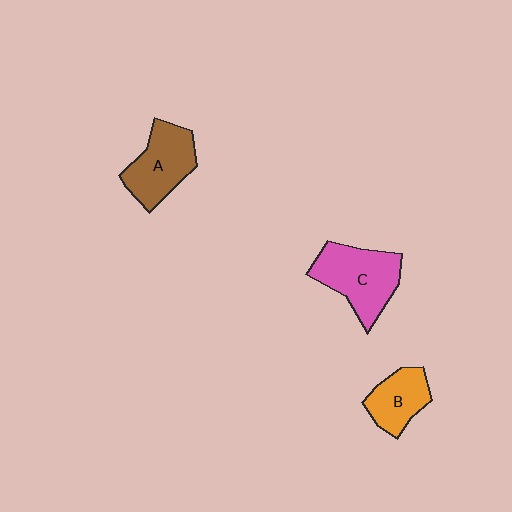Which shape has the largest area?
Shape C (pink).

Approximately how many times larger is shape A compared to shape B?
Approximately 1.4 times.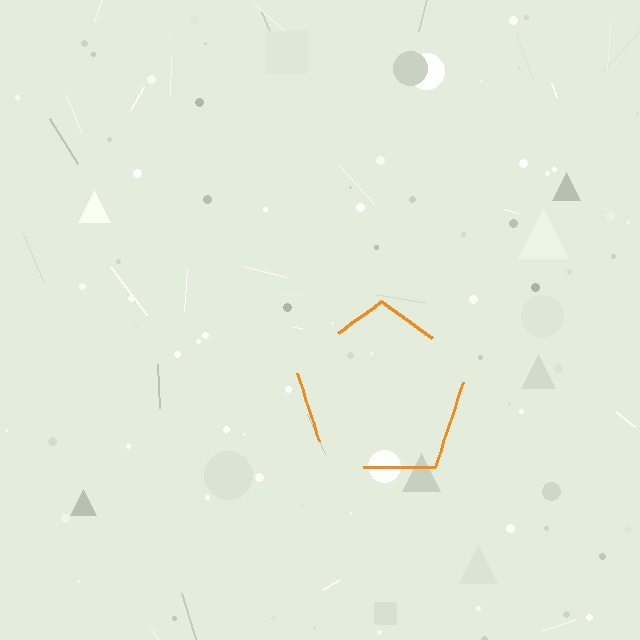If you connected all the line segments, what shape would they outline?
They would outline a pentagon.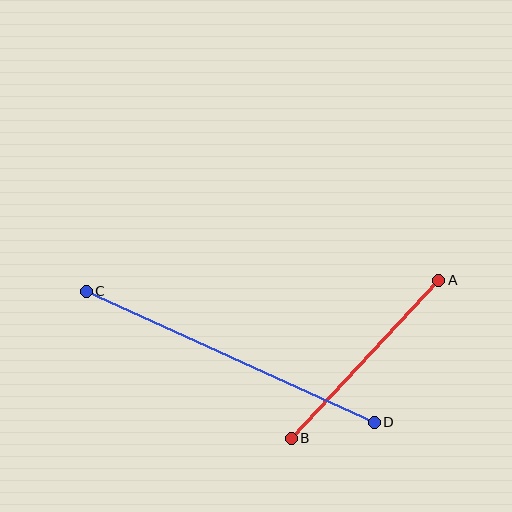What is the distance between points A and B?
The distance is approximately 216 pixels.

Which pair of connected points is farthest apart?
Points C and D are farthest apart.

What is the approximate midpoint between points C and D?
The midpoint is at approximately (230, 357) pixels.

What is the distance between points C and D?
The distance is approximately 316 pixels.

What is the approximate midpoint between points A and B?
The midpoint is at approximately (365, 359) pixels.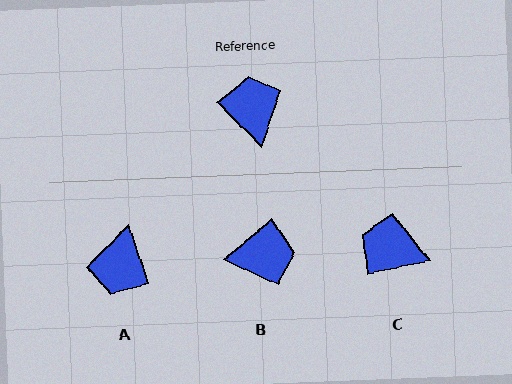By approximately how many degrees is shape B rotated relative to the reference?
Approximately 95 degrees clockwise.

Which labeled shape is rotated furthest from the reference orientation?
A, about 154 degrees away.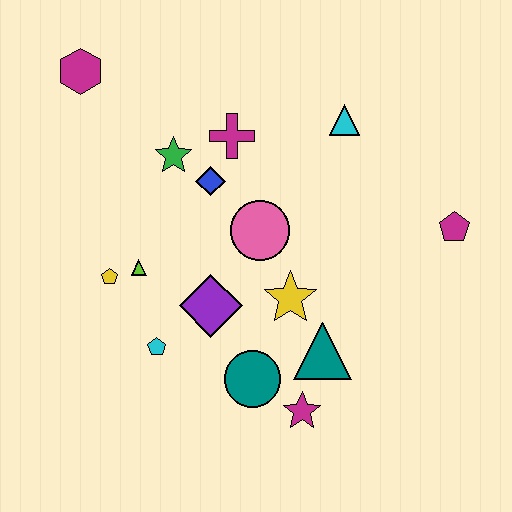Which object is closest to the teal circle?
The magenta star is closest to the teal circle.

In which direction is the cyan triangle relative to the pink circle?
The cyan triangle is above the pink circle.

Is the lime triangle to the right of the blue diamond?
No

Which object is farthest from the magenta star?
The magenta hexagon is farthest from the magenta star.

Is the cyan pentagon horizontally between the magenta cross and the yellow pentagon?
Yes